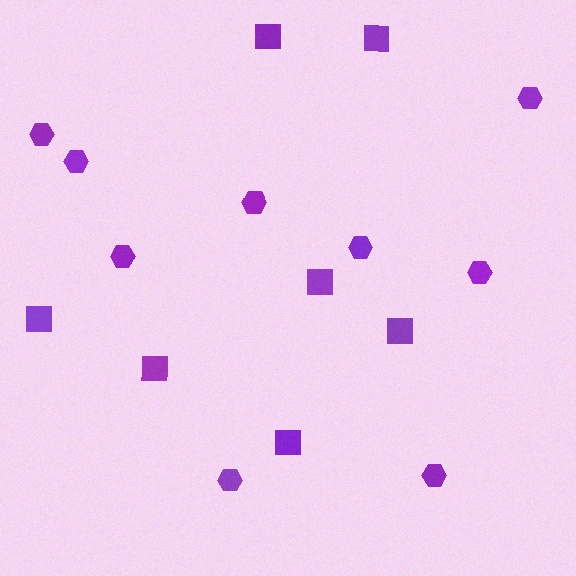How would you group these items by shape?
There are 2 groups: one group of squares (7) and one group of hexagons (9).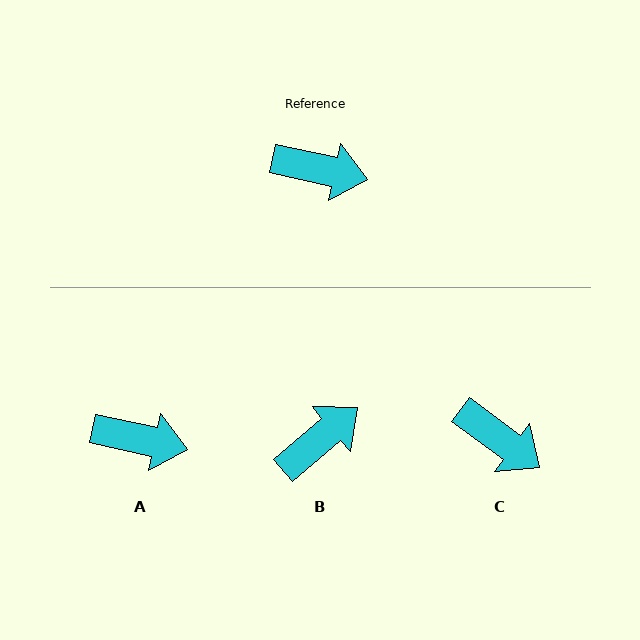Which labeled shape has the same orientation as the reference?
A.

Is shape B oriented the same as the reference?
No, it is off by about 52 degrees.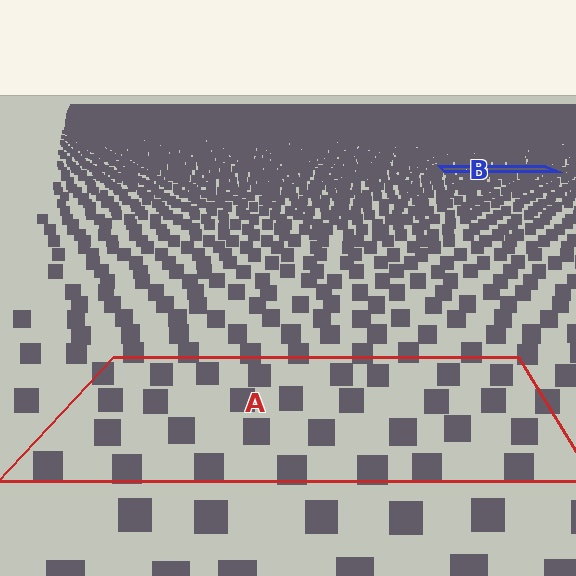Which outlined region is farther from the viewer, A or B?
Region B is farther from the viewer — the texture elements inside it appear smaller and more densely packed.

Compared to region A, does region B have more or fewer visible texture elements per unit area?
Region B has more texture elements per unit area — they are packed more densely because it is farther away.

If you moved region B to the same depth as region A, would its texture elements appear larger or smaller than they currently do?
They would appear larger. At a closer depth, the same texture elements are projected at a bigger on-screen size.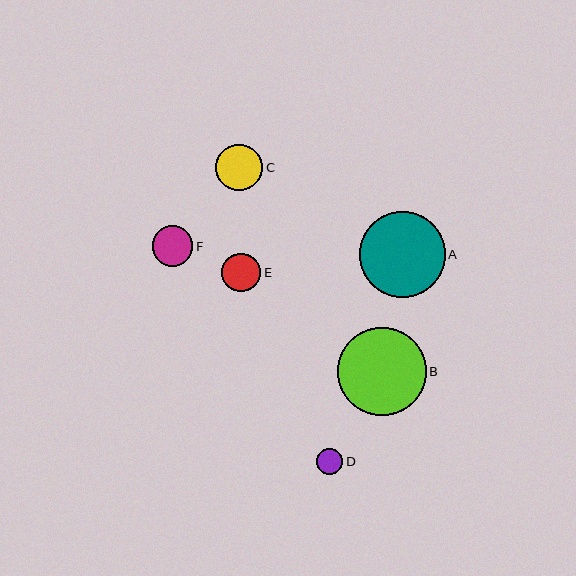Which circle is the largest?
Circle B is the largest with a size of approximately 89 pixels.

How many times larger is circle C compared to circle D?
Circle C is approximately 1.8 times the size of circle D.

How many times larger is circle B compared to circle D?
Circle B is approximately 3.4 times the size of circle D.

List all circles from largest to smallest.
From largest to smallest: B, A, C, F, E, D.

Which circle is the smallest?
Circle D is the smallest with a size of approximately 26 pixels.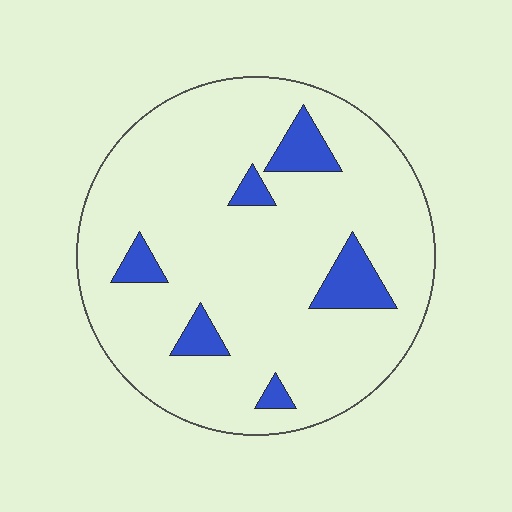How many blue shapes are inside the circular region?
6.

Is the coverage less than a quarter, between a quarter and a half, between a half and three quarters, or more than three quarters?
Less than a quarter.